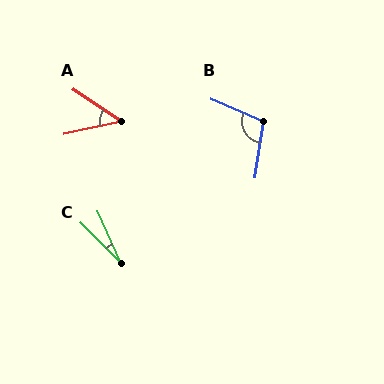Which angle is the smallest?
C, at approximately 21 degrees.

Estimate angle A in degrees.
Approximately 47 degrees.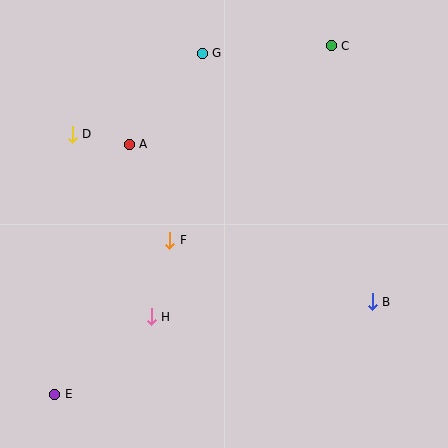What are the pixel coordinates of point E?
Point E is at (55, 394).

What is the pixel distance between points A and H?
The distance between A and H is 174 pixels.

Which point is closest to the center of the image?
Point F at (170, 240) is closest to the center.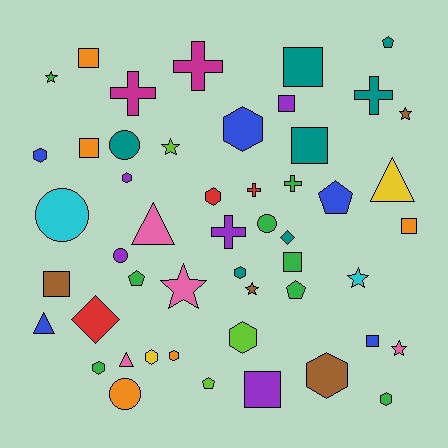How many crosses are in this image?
There are 6 crosses.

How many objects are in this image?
There are 50 objects.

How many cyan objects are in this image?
There are 2 cyan objects.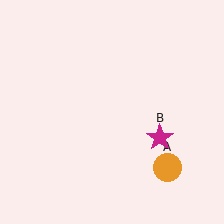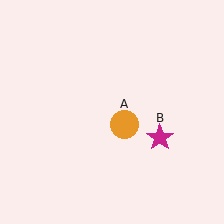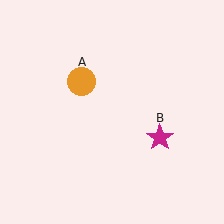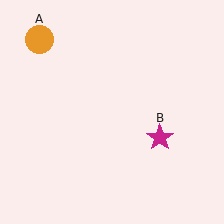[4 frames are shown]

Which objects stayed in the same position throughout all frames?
Magenta star (object B) remained stationary.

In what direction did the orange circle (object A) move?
The orange circle (object A) moved up and to the left.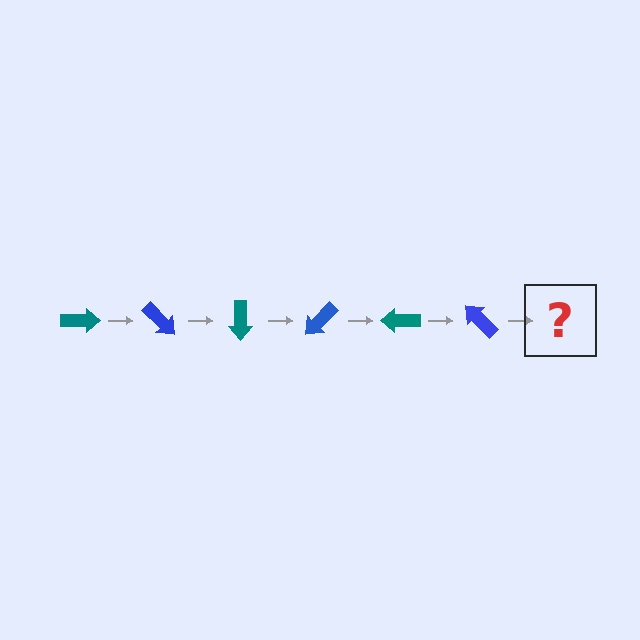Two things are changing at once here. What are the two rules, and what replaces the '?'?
The two rules are that it rotates 45 degrees each step and the color cycles through teal and blue. The '?' should be a teal arrow, rotated 270 degrees from the start.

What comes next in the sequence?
The next element should be a teal arrow, rotated 270 degrees from the start.